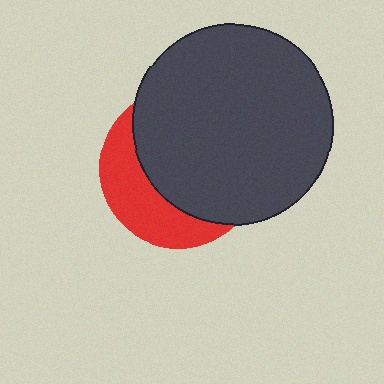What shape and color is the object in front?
The object in front is a dark gray circle.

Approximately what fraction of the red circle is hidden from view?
Roughly 66% of the red circle is hidden behind the dark gray circle.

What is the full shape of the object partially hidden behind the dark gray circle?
The partially hidden object is a red circle.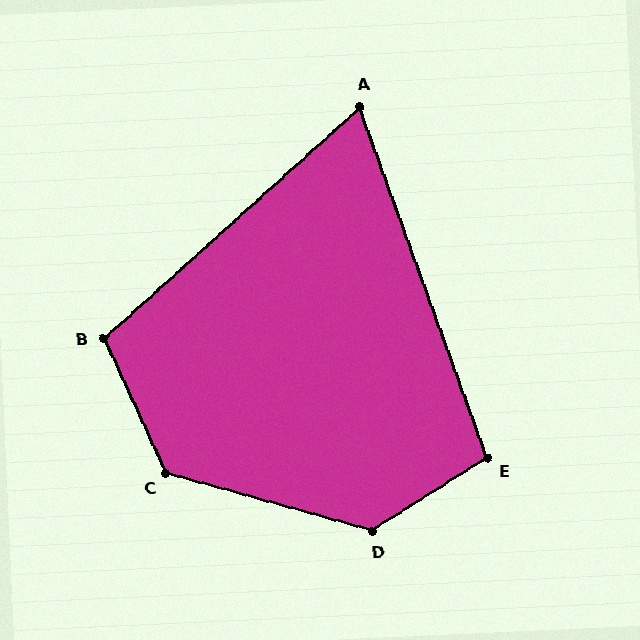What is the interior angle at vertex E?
Approximately 102 degrees (obtuse).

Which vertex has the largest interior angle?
D, at approximately 132 degrees.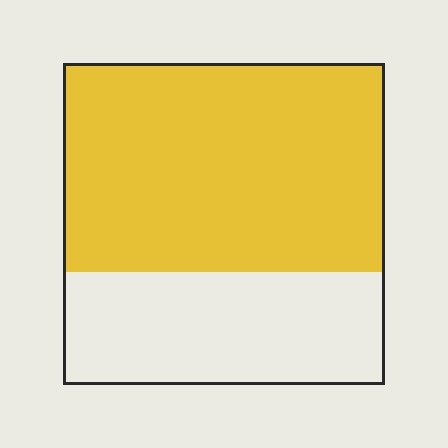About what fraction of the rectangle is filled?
About two thirds (2/3).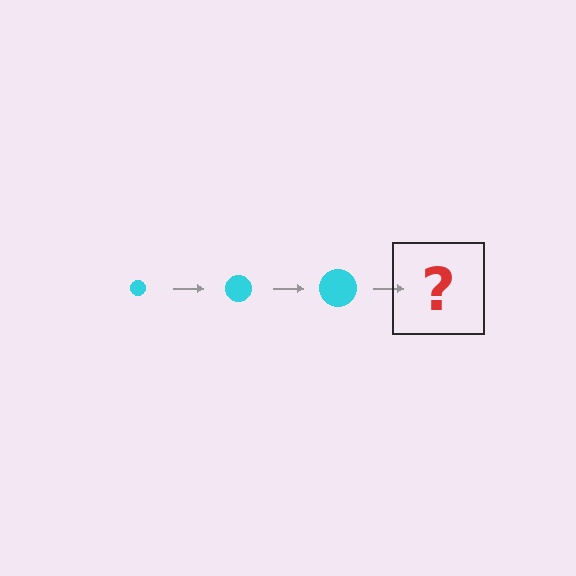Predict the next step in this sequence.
The next step is a cyan circle, larger than the previous one.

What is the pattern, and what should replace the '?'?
The pattern is that the circle gets progressively larger each step. The '?' should be a cyan circle, larger than the previous one.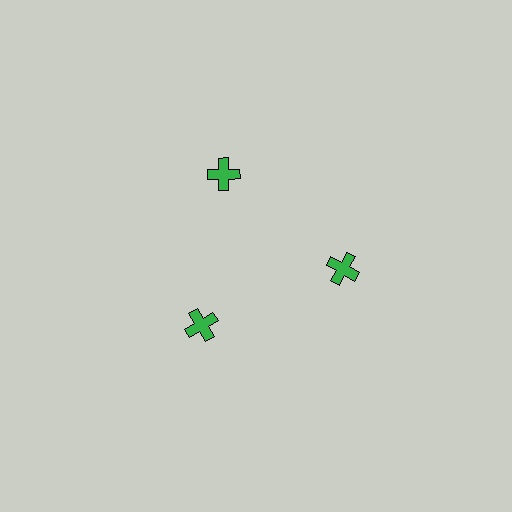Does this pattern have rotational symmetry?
Yes, this pattern has 3-fold rotational symmetry. It looks the same after rotating 120 degrees around the center.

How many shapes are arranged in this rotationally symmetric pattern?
There are 3 shapes, arranged in 3 groups of 1.